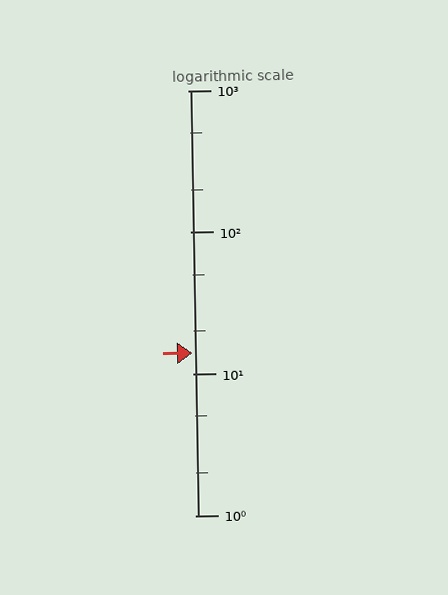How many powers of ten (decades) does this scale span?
The scale spans 3 decades, from 1 to 1000.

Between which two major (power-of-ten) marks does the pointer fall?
The pointer is between 10 and 100.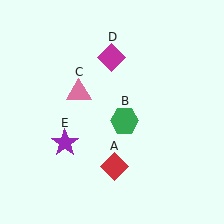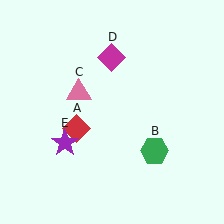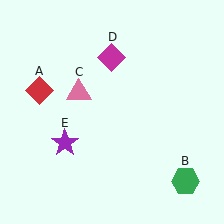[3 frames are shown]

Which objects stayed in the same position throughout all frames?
Pink triangle (object C) and magenta diamond (object D) and purple star (object E) remained stationary.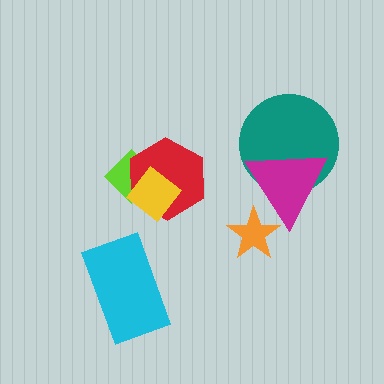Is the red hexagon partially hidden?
Yes, it is partially covered by another shape.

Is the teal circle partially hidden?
Yes, it is partially covered by another shape.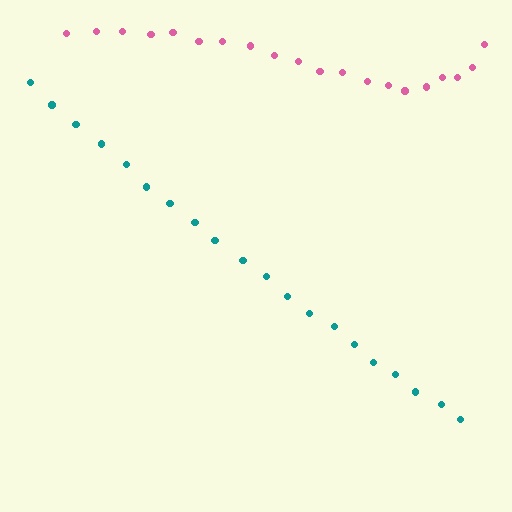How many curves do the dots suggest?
There are 2 distinct paths.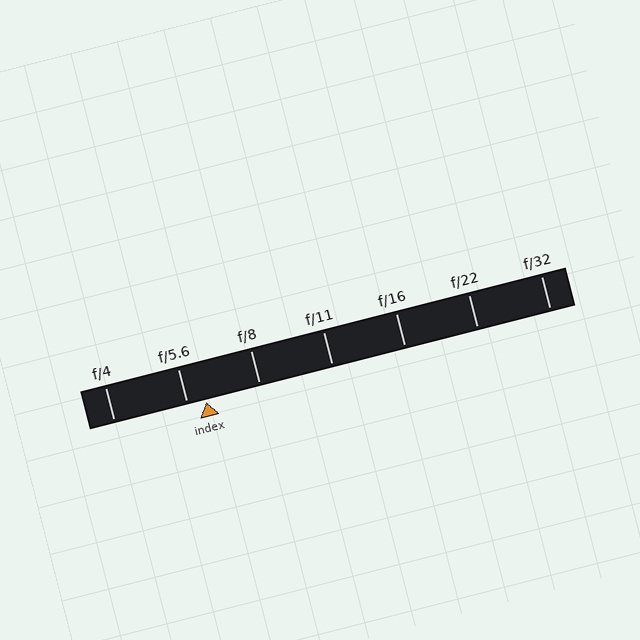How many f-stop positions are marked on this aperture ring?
There are 7 f-stop positions marked.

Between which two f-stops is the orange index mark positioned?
The index mark is between f/5.6 and f/8.